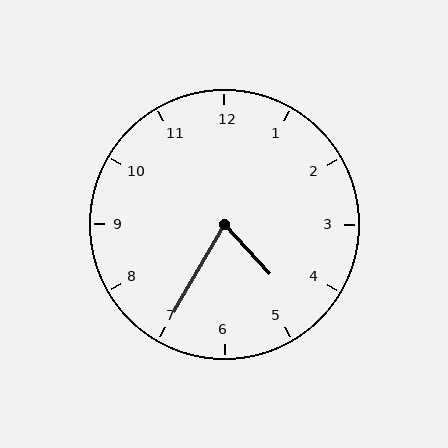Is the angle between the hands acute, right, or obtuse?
It is acute.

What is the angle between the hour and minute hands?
Approximately 72 degrees.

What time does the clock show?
4:35.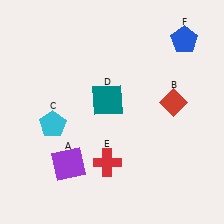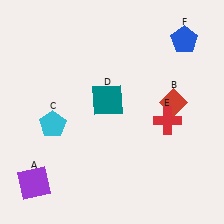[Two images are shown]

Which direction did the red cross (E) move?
The red cross (E) moved right.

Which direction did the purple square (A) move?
The purple square (A) moved left.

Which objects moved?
The objects that moved are: the purple square (A), the red cross (E).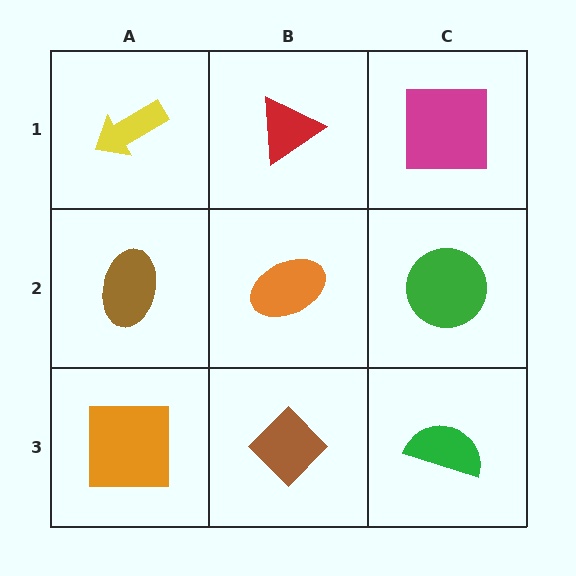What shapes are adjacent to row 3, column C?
A green circle (row 2, column C), a brown diamond (row 3, column B).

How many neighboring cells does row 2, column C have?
3.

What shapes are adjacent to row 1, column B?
An orange ellipse (row 2, column B), a yellow arrow (row 1, column A), a magenta square (row 1, column C).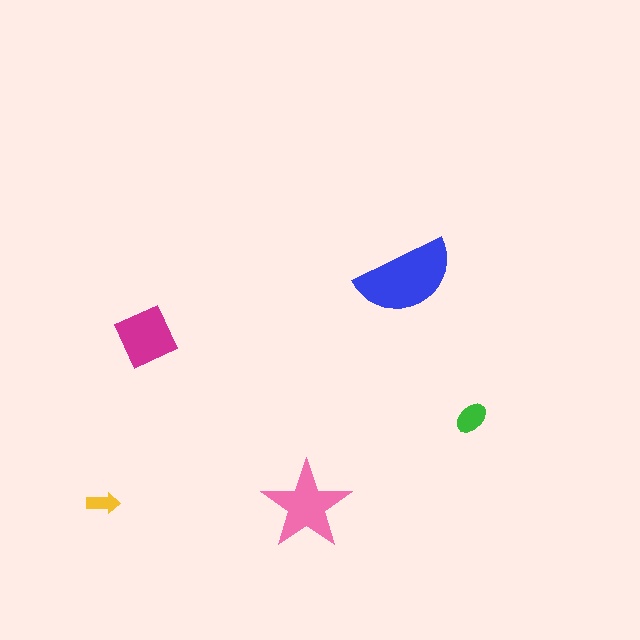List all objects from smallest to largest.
The yellow arrow, the green ellipse, the magenta square, the pink star, the blue semicircle.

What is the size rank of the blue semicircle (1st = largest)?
1st.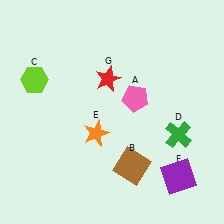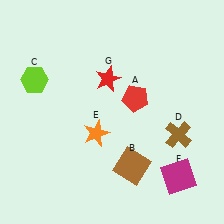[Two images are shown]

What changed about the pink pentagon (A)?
In Image 1, A is pink. In Image 2, it changed to red.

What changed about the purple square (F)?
In Image 1, F is purple. In Image 2, it changed to magenta.